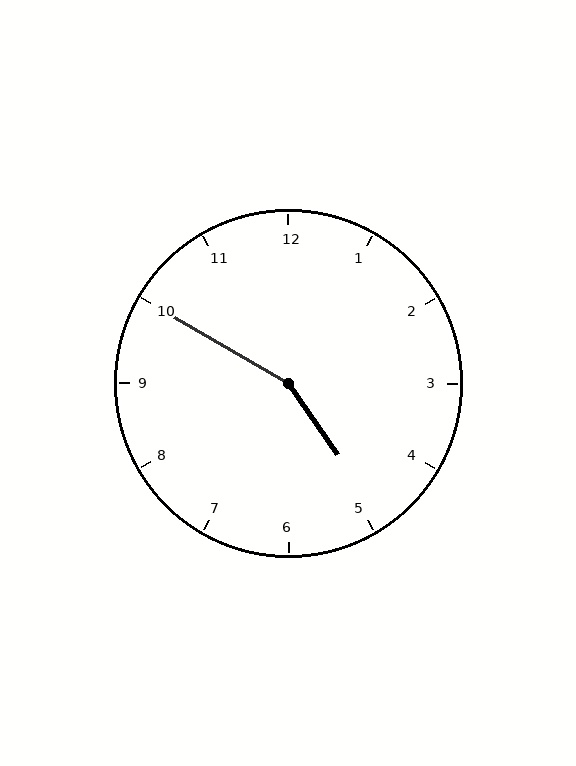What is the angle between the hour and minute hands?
Approximately 155 degrees.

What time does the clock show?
4:50.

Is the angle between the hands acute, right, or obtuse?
It is obtuse.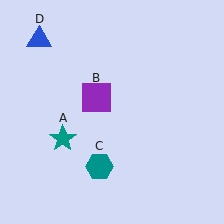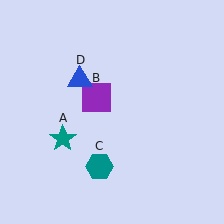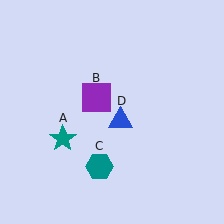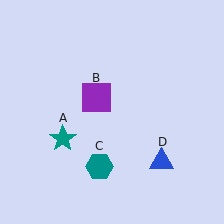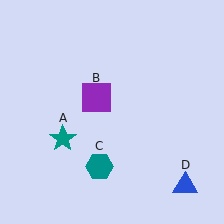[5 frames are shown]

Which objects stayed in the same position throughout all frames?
Teal star (object A) and purple square (object B) and teal hexagon (object C) remained stationary.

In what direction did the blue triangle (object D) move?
The blue triangle (object D) moved down and to the right.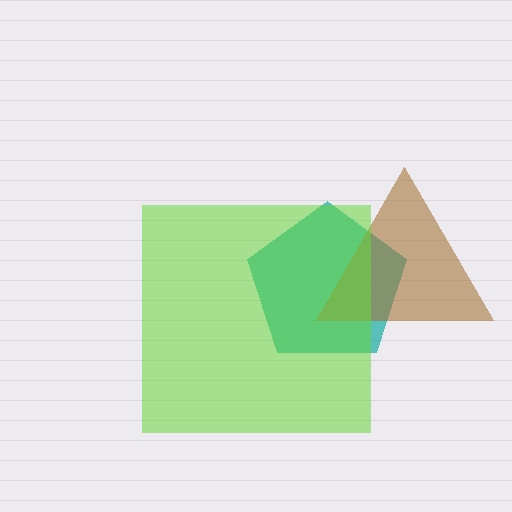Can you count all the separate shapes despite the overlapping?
Yes, there are 3 separate shapes.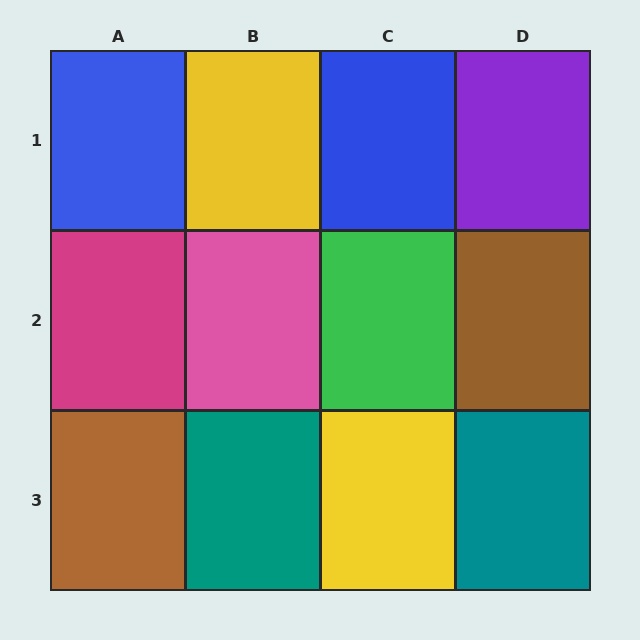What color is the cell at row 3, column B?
Teal.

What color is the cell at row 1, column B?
Yellow.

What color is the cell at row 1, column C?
Blue.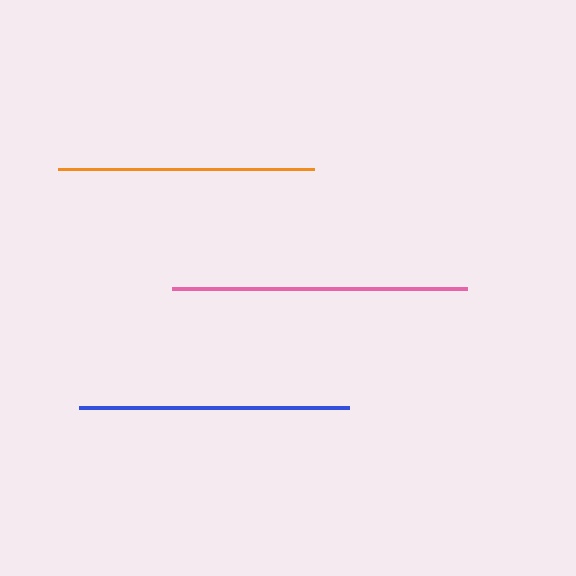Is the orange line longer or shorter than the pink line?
The pink line is longer than the orange line.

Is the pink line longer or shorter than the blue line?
The pink line is longer than the blue line.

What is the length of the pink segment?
The pink segment is approximately 295 pixels long.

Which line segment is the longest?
The pink line is the longest at approximately 295 pixels.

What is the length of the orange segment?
The orange segment is approximately 256 pixels long.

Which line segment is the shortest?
The orange line is the shortest at approximately 256 pixels.